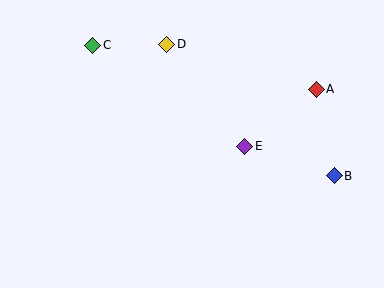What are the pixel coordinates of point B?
Point B is at (334, 176).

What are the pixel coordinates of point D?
Point D is at (167, 45).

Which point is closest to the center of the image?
Point E at (245, 146) is closest to the center.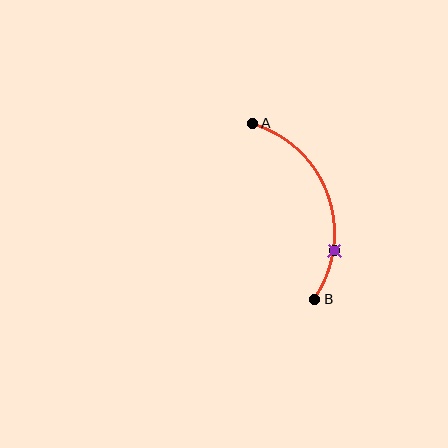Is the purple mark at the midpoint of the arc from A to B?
No. The purple mark lies on the arc but is closer to endpoint B. The arc midpoint would be at the point on the curve equidistant along the arc from both A and B.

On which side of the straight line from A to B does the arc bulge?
The arc bulges to the right of the straight line connecting A and B.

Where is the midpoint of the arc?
The arc midpoint is the point on the curve farthest from the straight line joining A and B. It sits to the right of that line.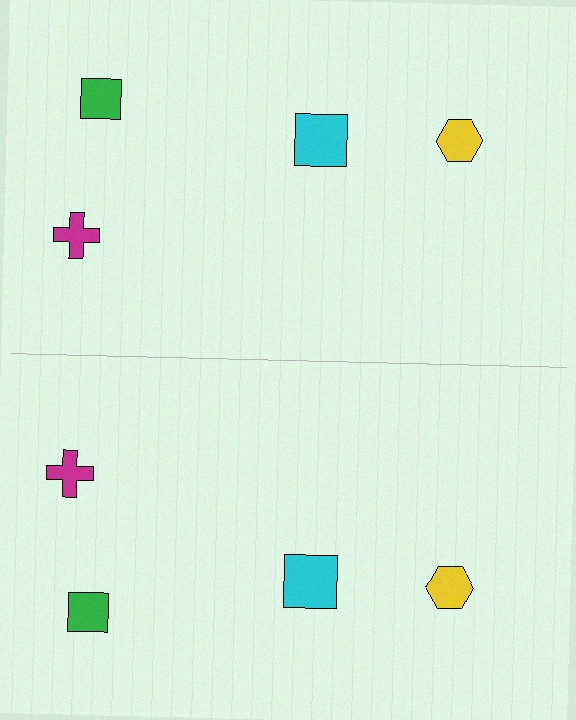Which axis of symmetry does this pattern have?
The pattern has a horizontal axis of symmetry running through the center of the image.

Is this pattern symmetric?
Yes, this pattern has bilateral (reflection) symmetry.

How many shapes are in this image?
There are 8 shapes in this image.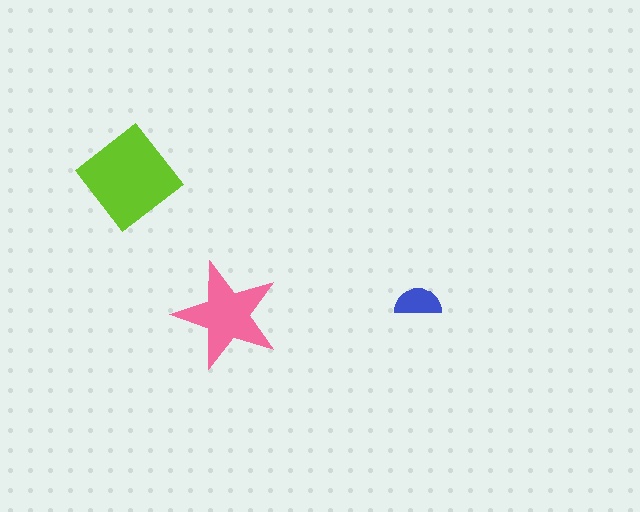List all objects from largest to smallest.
The lime diamond, the pink star, the blue semicircle.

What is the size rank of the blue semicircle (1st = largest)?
3rd.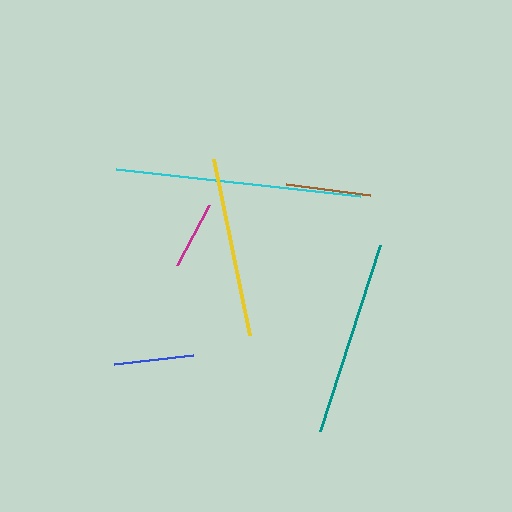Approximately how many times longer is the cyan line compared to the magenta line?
The cyan line is approximately 3.6 times the length of the magenta line.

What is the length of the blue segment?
The blue segment is approximately 80 pixels long.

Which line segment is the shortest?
The magenta line is the shortest at approximately 68 pixels.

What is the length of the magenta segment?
The magenta segment is approximately 68 pixels long.